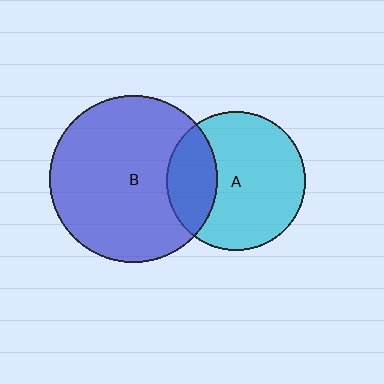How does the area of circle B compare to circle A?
Approximately 1.5 times.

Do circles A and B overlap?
Yes.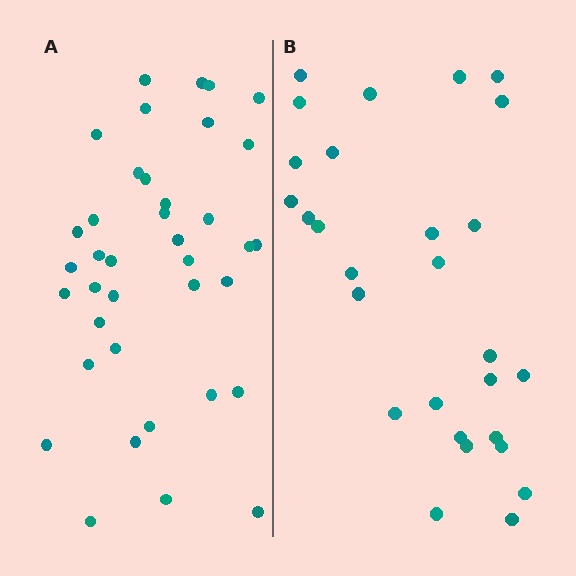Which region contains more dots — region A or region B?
Region A (the left region) has more dots.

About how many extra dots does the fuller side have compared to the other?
Region A has roughly 10 or so more dots than region B.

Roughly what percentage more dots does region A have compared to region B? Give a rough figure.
About 35% more.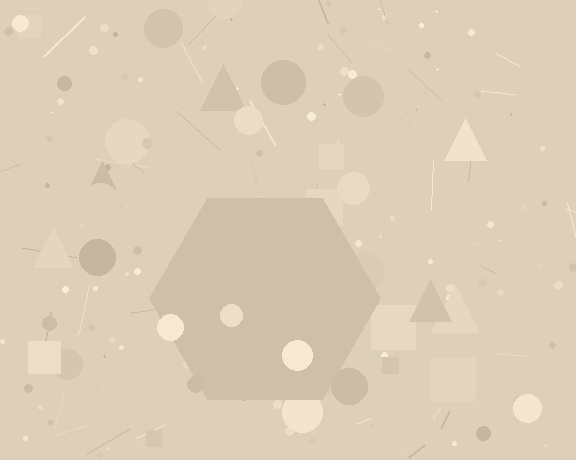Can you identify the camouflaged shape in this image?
The camouflaged shape is a hexagon.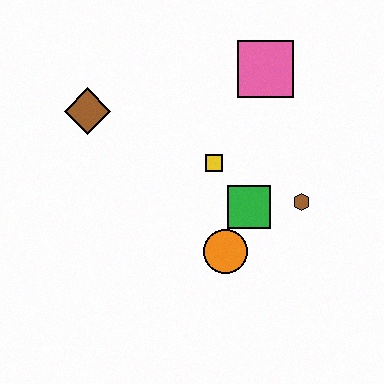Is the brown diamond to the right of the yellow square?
No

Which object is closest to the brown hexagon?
The green square is closest to the brown hexagon.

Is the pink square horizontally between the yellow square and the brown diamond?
No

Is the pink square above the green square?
Yes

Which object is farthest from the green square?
The brown diamond is farthest from the green square.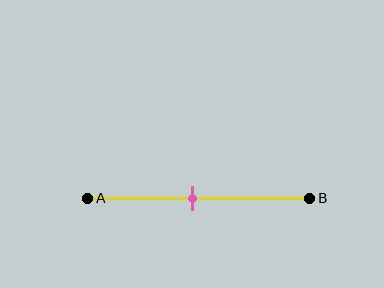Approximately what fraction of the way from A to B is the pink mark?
The pink mark is approximately 45% of the way from A to B.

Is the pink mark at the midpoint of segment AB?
Yes, the mark is approximately at the midpoint.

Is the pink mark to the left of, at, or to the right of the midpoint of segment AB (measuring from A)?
The pink mark is approximately at the midpoint of segment AB.